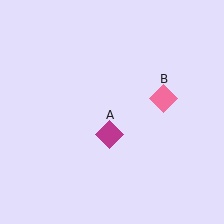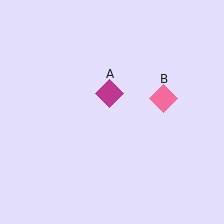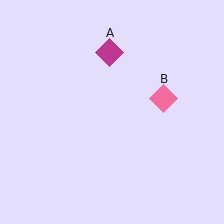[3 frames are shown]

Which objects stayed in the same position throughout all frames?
Pink diamond (object B) remained stationary.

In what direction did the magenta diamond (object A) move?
The magenta diamond (object A) moved up.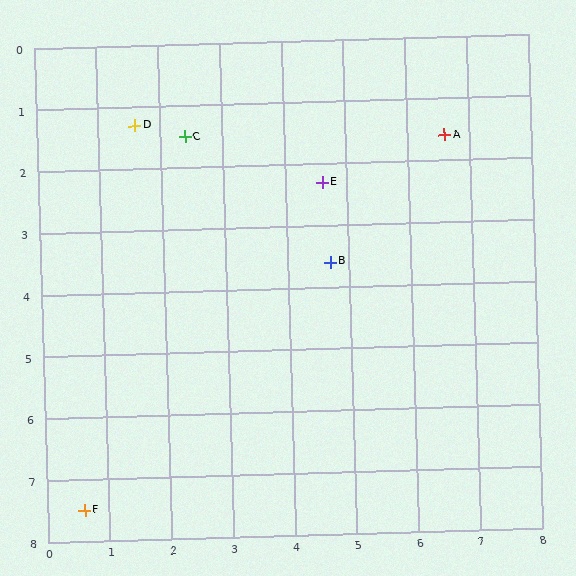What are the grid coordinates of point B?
Point B is at approximately (4.7, 3.6).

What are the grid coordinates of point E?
Point E is at approximately (4.6, 2.3).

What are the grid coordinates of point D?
Point D is at approximately (1.6, 1.3).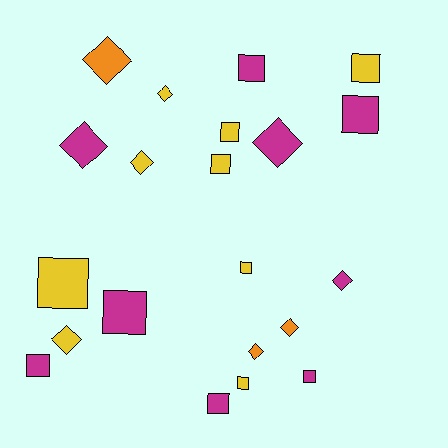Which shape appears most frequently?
Square, with 12 objects.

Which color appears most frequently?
Yellow, with 9 objects.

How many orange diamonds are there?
There are 3 orange diamonds.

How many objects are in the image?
There are 21 objects.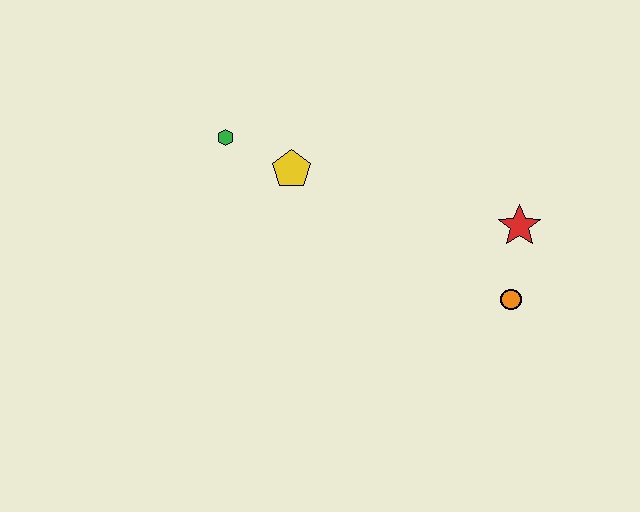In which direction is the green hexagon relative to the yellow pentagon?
The green hexagon is to the left of the yellow pentagon.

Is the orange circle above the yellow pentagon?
No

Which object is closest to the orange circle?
The red star is closest to the orange circle.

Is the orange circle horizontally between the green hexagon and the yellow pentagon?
No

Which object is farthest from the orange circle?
The green hexagon is farthest from the orange circle.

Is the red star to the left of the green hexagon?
No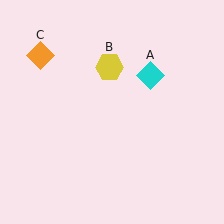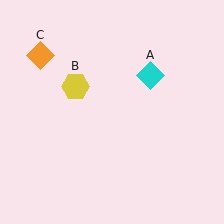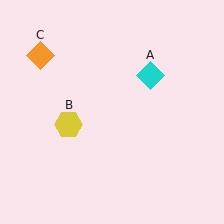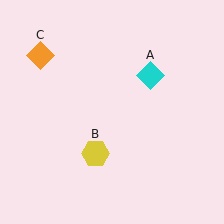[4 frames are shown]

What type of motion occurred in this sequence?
The yellow hexagon (object B) rotated counterclockwise around the center of the scene.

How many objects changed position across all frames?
1 object changed position: yellow hexagon (object B).